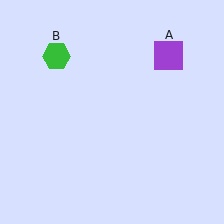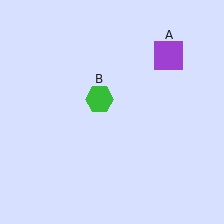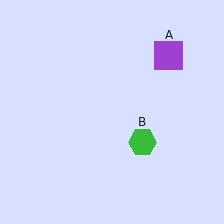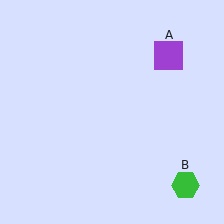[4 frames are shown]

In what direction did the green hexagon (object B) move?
The green hexagon (object B) moved down and to the right.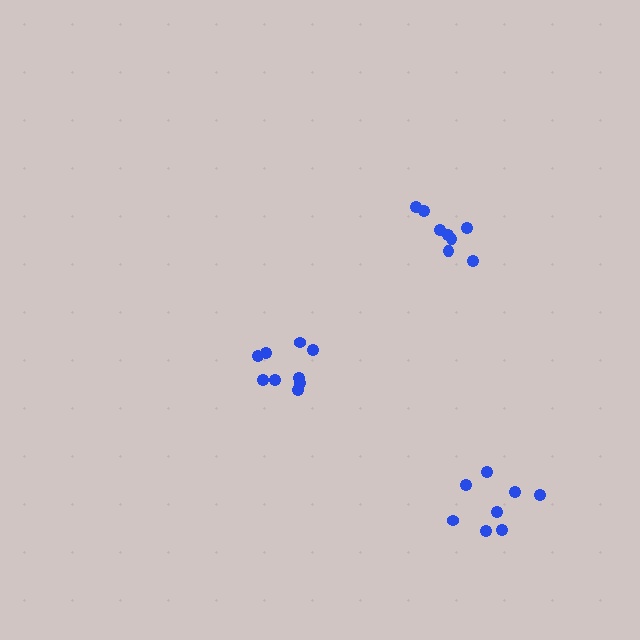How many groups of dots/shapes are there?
There are 3 groups.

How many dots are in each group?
Group 1: 8 dots, Group 2: 9 dots, Group 3: 8 dots (25 total).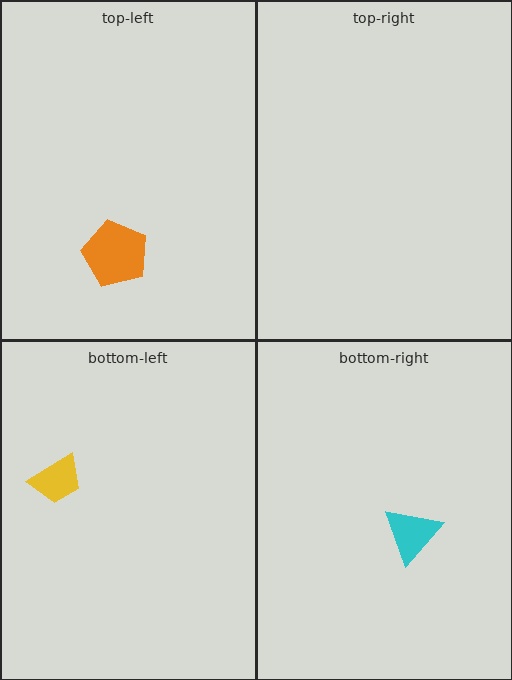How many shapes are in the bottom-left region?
1.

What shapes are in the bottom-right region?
The cyan triangle.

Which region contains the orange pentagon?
The top-left region.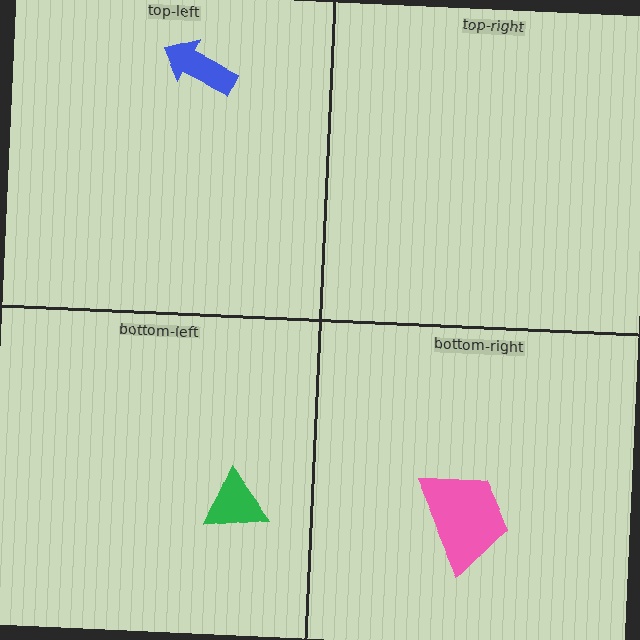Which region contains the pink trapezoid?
The bottom-right region.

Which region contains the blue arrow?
The top-left region.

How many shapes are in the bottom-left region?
1.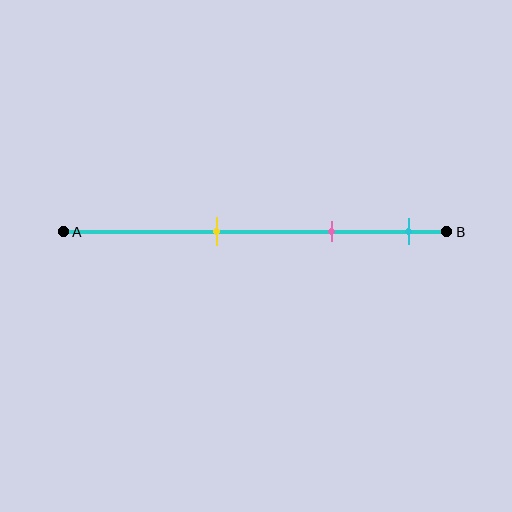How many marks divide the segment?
There are 3 marks dividing the segment.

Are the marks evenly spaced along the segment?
Yes, the marks are approximately evenly spaced.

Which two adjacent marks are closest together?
The pink and cyan marks are the closest adjacent pair.